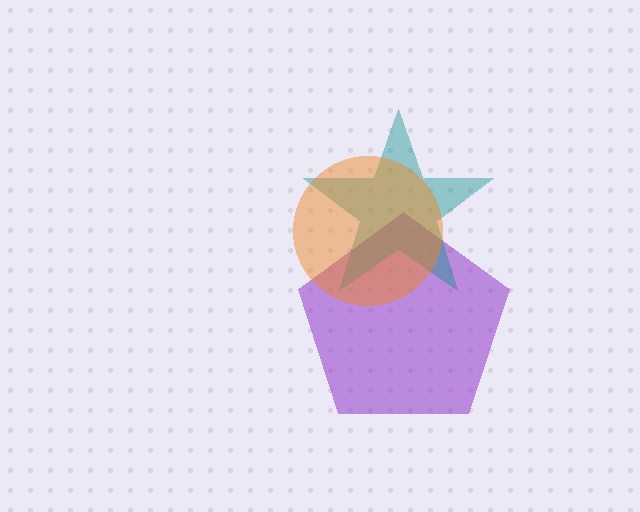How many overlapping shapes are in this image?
There are 3 overlapping shapes in the image.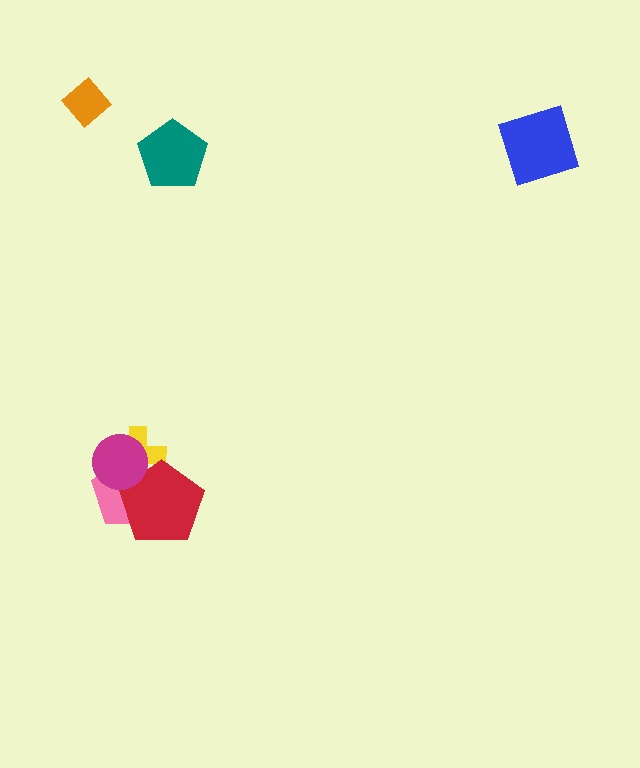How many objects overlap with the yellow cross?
3 objects overlap with the yellow cross.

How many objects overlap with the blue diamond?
0 objects overlap with the blue diamond.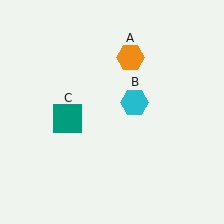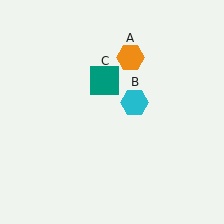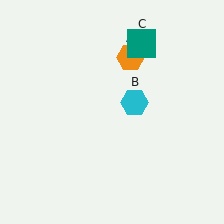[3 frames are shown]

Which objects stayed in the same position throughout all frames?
Orange hexagon (object A) and cyan hexagon (object B) remained stationary.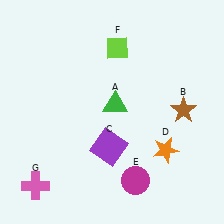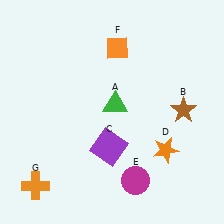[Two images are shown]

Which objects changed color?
F changed from lime to orange. G changed from pink to orange.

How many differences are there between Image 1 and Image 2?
There are 2 differences between the two images.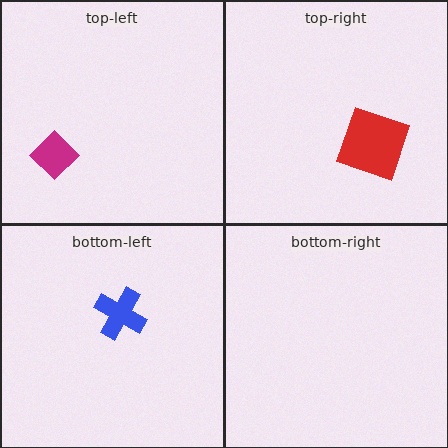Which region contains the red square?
The top-right region.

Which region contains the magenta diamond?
The top-left region.